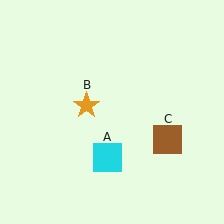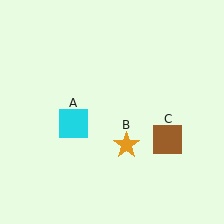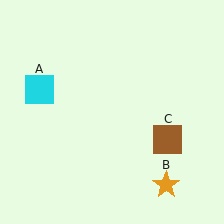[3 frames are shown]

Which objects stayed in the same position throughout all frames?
Brown square (object C) remained stationary.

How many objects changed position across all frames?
2 objects changed position: cyan square (object A), orange star (object B).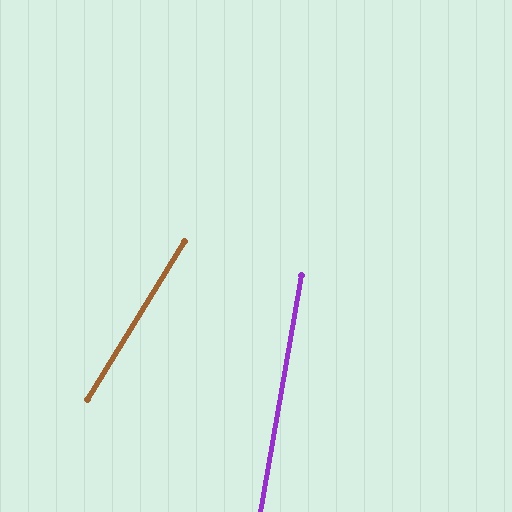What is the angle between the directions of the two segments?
Approximately 22 degrees.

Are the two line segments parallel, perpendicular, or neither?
Neither parallel nor perpendicular — they differ by about 22°.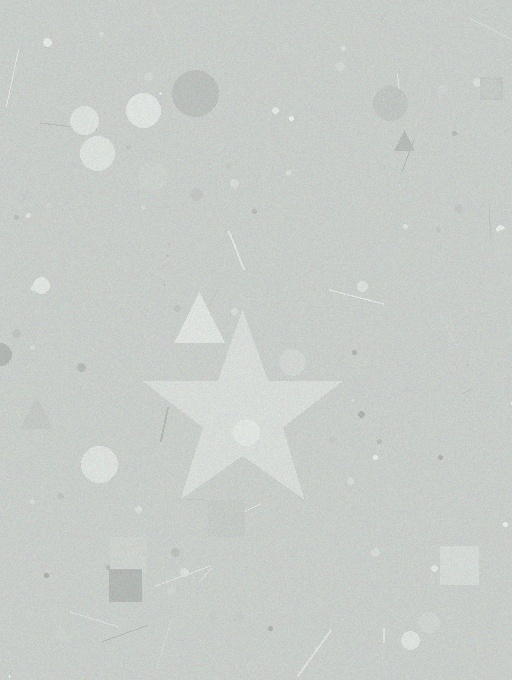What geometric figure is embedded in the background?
A star is embedded in the background.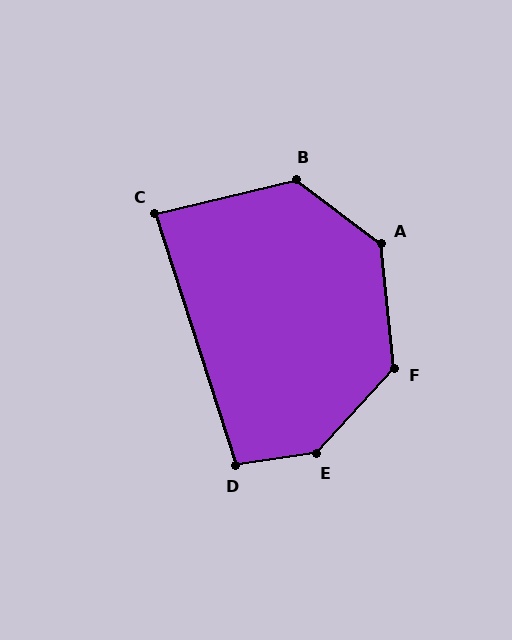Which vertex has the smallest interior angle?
C, at approximately 86 degrees.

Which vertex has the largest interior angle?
E, at approximately 141 degrees.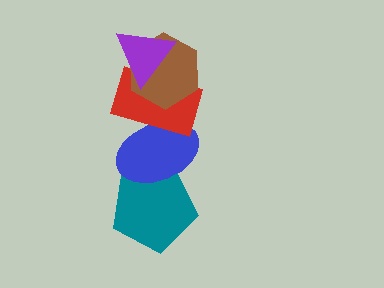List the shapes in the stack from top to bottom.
From top to bottom: the purple triangle, the brown hexagon, the red rectangle, the blue ellipse, the teal pentagon.